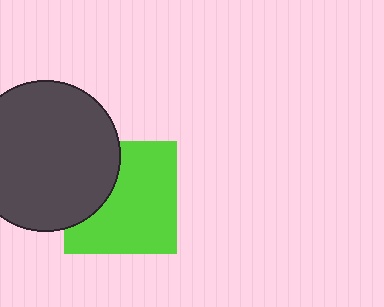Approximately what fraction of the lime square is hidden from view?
Roughly 31% of the lime square is hidden behind the dark gray circle.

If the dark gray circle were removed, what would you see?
You would see the complete lime square.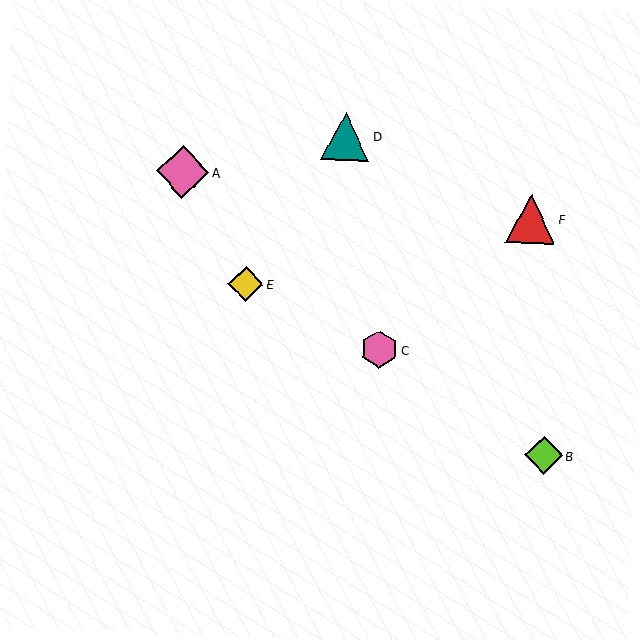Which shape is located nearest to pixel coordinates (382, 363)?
The pink hexagon (labeled C) at (379, 349) is nearest to that location.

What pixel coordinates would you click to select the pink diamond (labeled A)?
Click at (183, 172) to select the pink diamond A.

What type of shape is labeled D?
Shape D is a teal triangle.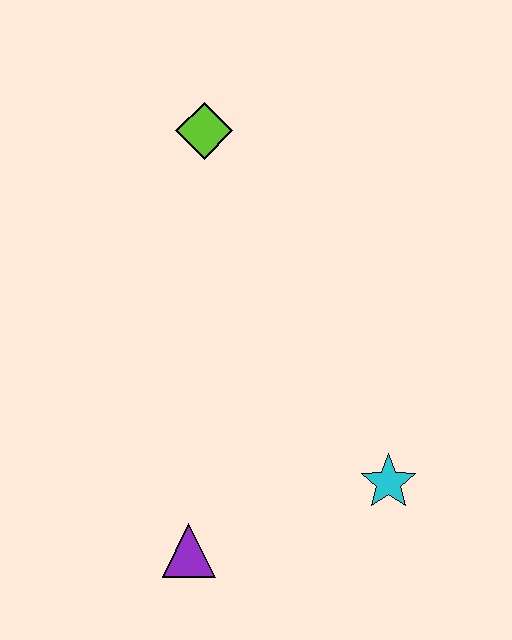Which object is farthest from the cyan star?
The lime diamond is farthest from the cyan star.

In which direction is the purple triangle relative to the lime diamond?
The purple triangle is below the lime diamond.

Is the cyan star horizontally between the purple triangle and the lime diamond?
No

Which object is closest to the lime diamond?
The cyan star is closest to the lime diamond.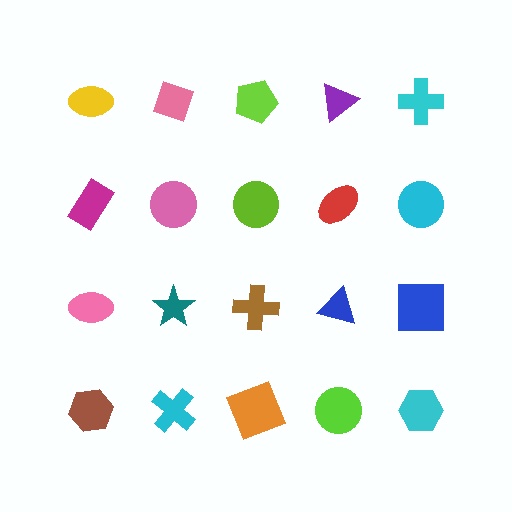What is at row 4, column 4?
A lime circle.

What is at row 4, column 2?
A cyan cross.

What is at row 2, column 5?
A cyan circle.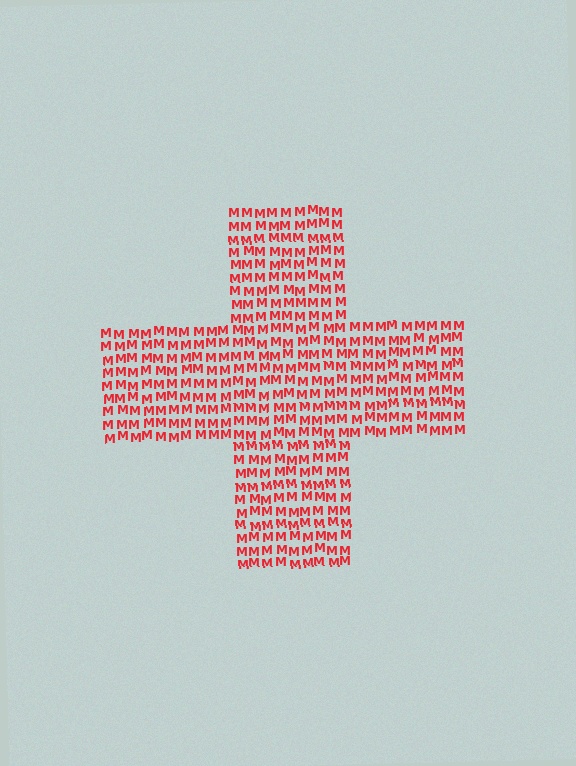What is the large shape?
The large shape is a cross.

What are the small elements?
The small elements are letter M's.